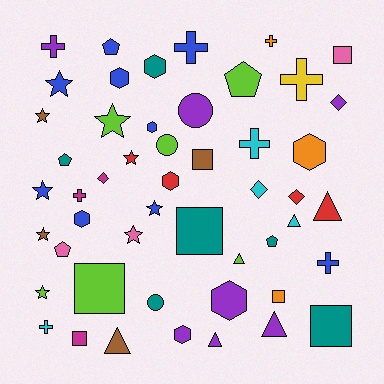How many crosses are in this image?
There are 8 crosses.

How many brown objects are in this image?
There are 4 brown objects.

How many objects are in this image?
There are 50 objects.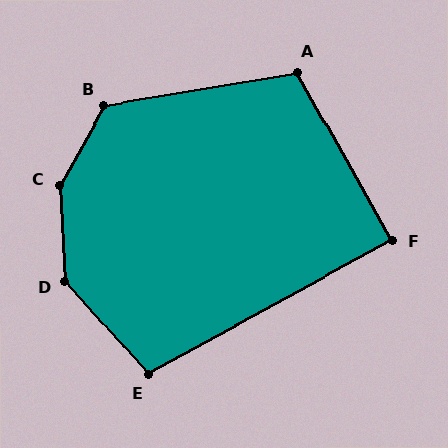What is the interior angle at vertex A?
Approximately 110 degrees (obtuse).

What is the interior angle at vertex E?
Approximately 103 degrees (obtuse).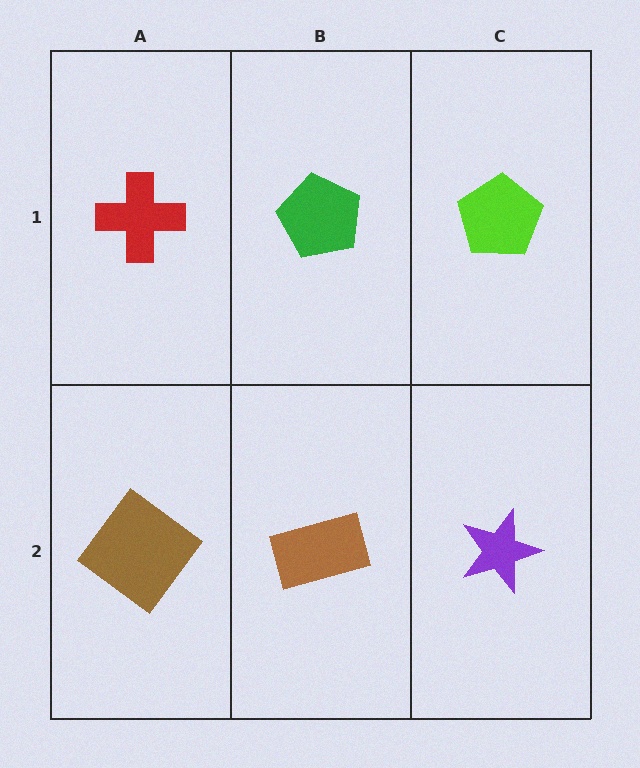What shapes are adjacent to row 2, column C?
A lime pentagon (row 1, column C), a brown rectangle (row 2, column B).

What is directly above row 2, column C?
A lime pentagon.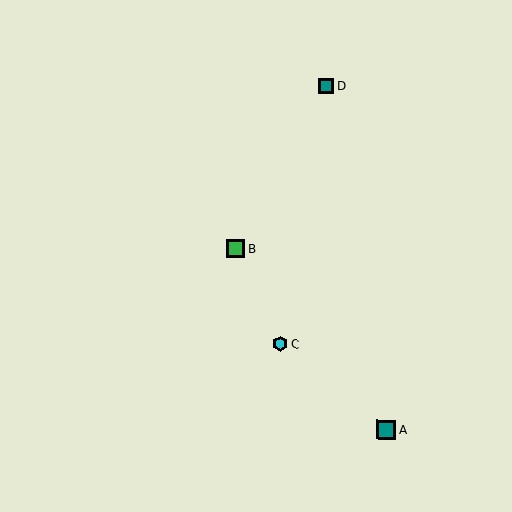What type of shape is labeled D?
Shape D is a teal square.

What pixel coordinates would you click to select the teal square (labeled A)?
Click at (386, 430) to select the teal square A.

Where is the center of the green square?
The center of the green square is at (236, 248).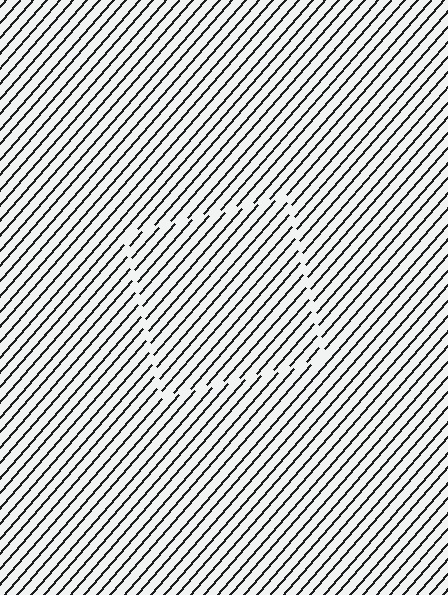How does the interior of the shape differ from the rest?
The interior of the shape contains the same grating, shifted by half a period — the contour is defined by the phase discontinuity where line-ends from the inner and outer gratings abut.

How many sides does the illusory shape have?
4 sides — the line-ends trace a square.